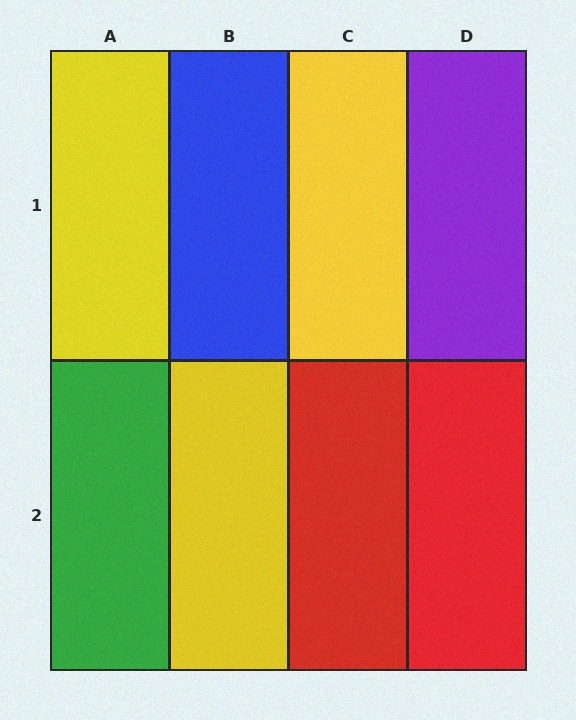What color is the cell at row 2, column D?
Red.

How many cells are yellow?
3 cells are yellow.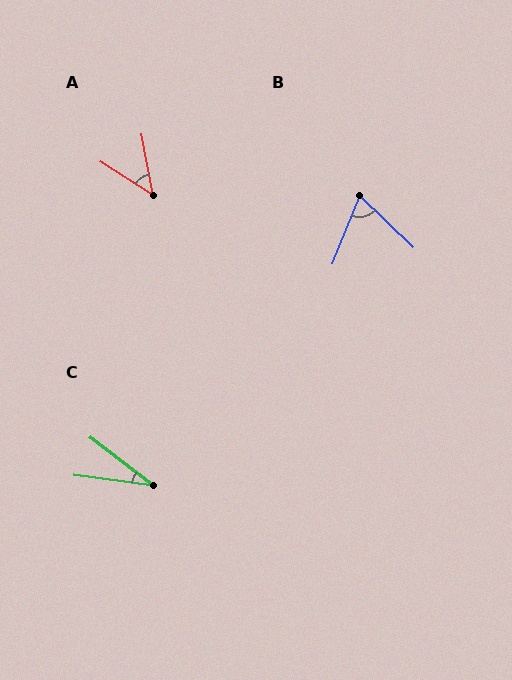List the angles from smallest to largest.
C (30°), A (47°), B (68°).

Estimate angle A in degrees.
Approximately 47 degrees.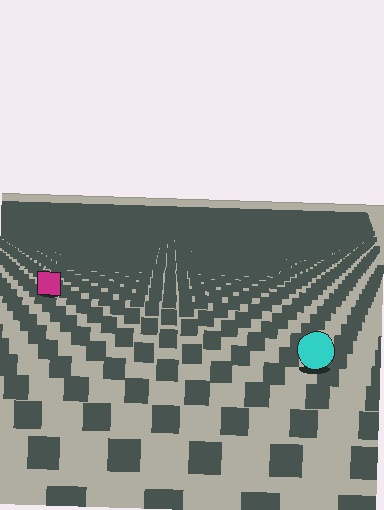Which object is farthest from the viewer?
The magenta square is farthest from the viewer. It appears smaller and the ground texture around it is denser.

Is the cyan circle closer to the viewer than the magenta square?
Yes. The cyan circle is closer — you can tell from the texture gradient: the ground texture is coarser near it.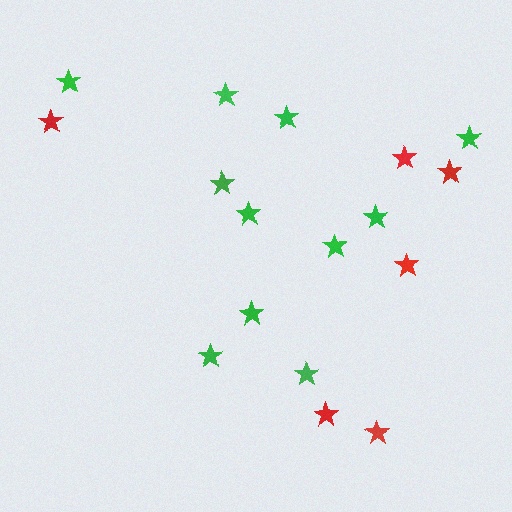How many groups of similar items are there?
There are 2 groups: one group of red stars (6) and one group of green stars (11).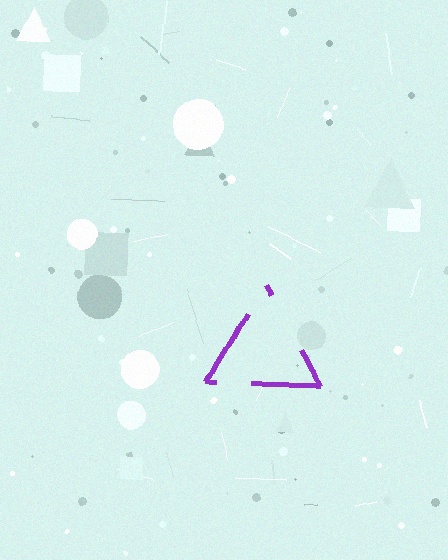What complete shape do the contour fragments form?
The contour fragments form a triangle.